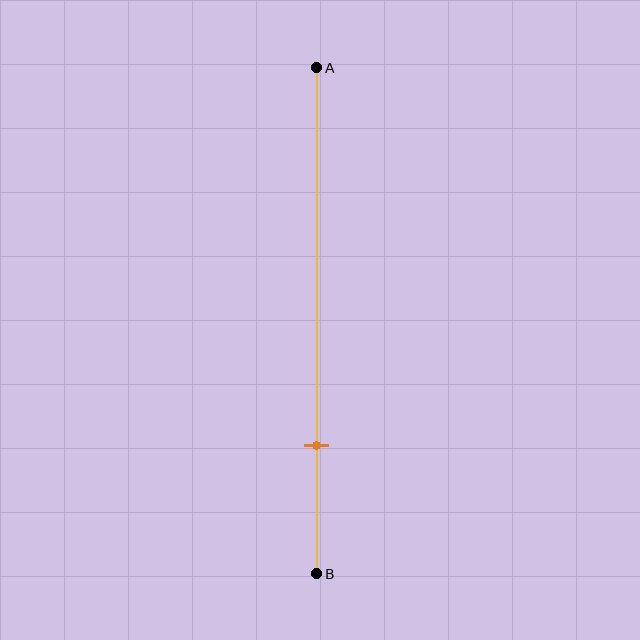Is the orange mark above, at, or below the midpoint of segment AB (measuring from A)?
The orange mark is below the midpoint of segment AB.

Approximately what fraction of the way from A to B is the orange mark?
The orange mark is approximately 75% of the way from A to B.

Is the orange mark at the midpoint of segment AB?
No, the mark is at about 75% from A, not at the 50% midpoint.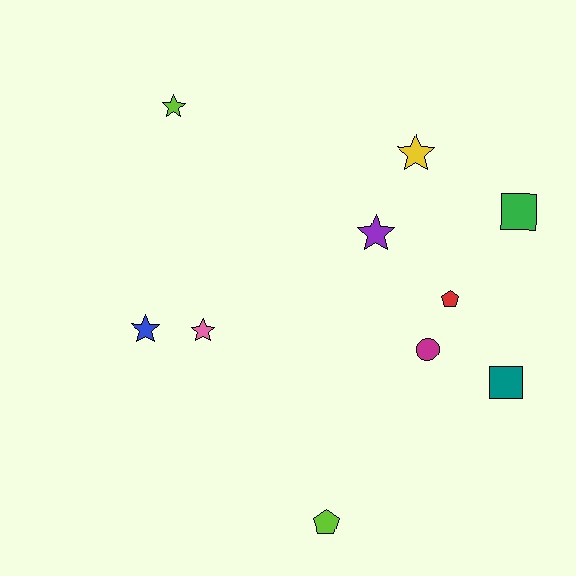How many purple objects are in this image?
There is 1 purple object.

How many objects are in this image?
There are 10 objects.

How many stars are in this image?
There are 5 stars.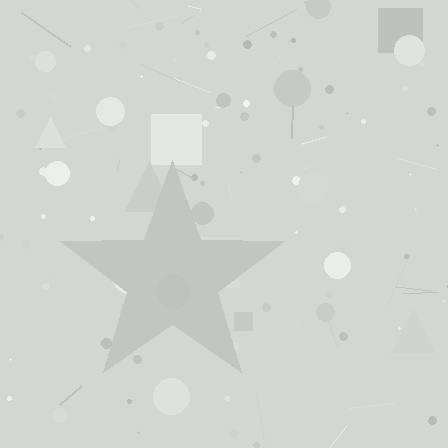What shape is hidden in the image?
A star is hidden in the image.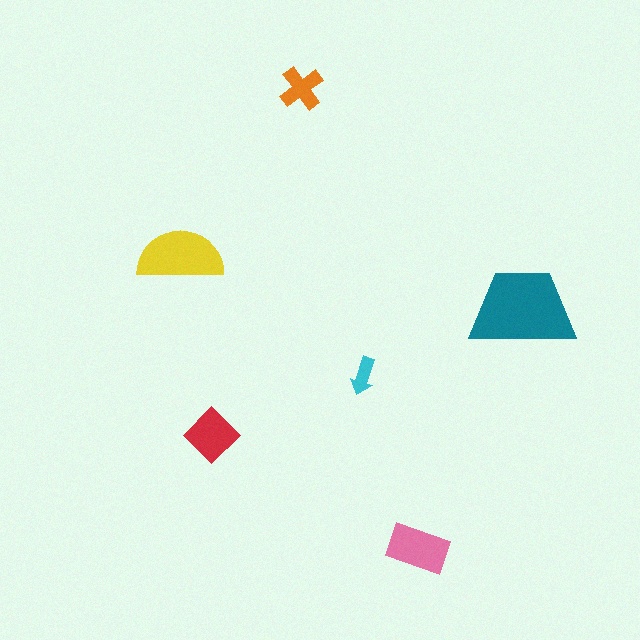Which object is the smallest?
The cyan arrow.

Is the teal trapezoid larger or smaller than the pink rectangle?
Larger.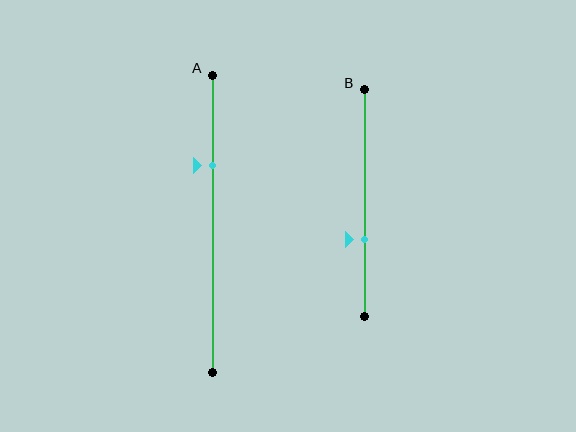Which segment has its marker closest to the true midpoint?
Segment B has its marker closest to the true midpoint.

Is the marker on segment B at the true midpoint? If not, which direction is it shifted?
No, the marker on segment B is shifted downward by about 16% of the segment length.